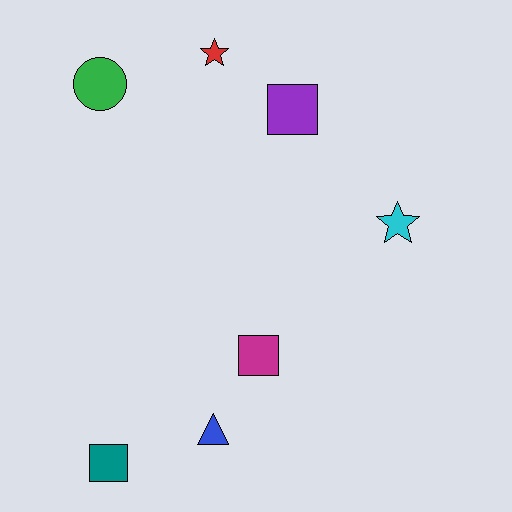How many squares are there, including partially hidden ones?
There are 3 squares.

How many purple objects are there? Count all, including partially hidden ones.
There is 1 purple object.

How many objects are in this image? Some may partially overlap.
There are 7 objects.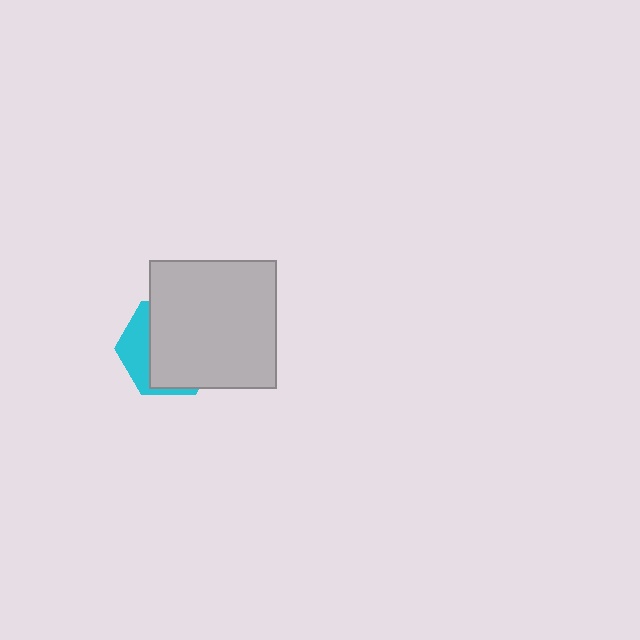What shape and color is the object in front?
The object in front is a light gray square.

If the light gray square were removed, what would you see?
You would see the complete cyan hexagon.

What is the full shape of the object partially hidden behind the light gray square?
The partially hidden object is a cyan hexagon.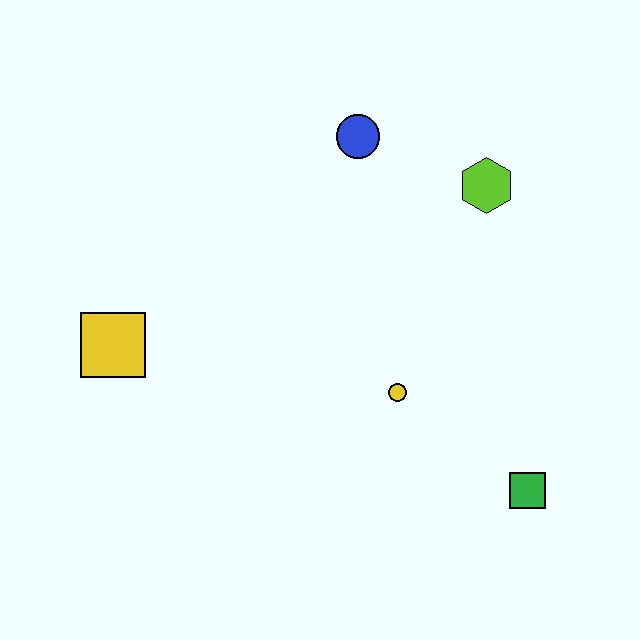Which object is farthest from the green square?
The yellow square is farthest from the green square.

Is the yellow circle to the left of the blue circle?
No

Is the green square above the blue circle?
No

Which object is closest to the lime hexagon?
The blue circle is closest to the lime hexagon.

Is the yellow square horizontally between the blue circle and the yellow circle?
No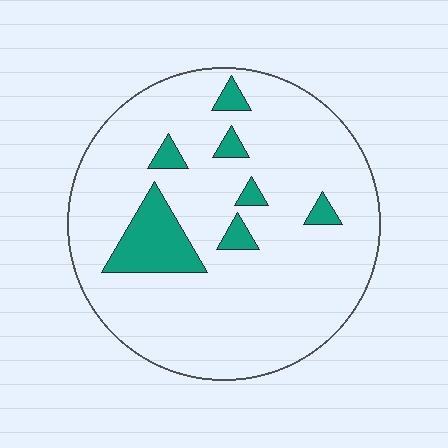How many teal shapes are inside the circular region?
7.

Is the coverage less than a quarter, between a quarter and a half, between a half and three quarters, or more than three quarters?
Less than a quarter.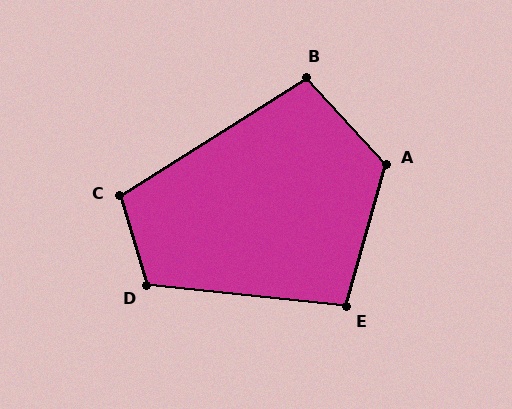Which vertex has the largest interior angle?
A, at approximately 122 degrees.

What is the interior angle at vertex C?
Approximately 106 degrees (obtuse).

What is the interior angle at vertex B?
Approximately 100 degrees (obtuse).